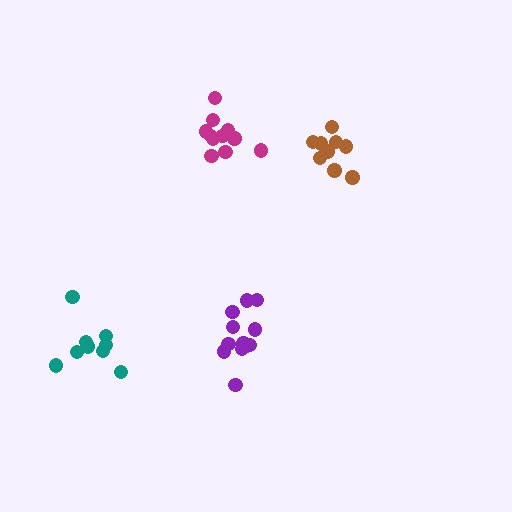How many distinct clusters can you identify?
There are 4 distinct clusters.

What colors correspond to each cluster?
The clusters are colored: purple, magenta, teal, brown.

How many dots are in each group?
Group 1: 12 dots, Group 2: 11 dots, Group 3: 9 dots, Group 4: 9 dots (41 total).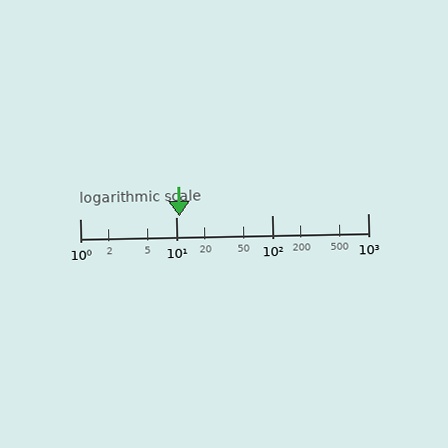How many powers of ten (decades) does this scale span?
The scale spans 3 decades, from 1 to 1000.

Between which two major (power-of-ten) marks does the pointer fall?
The pointer is between 10 and 100.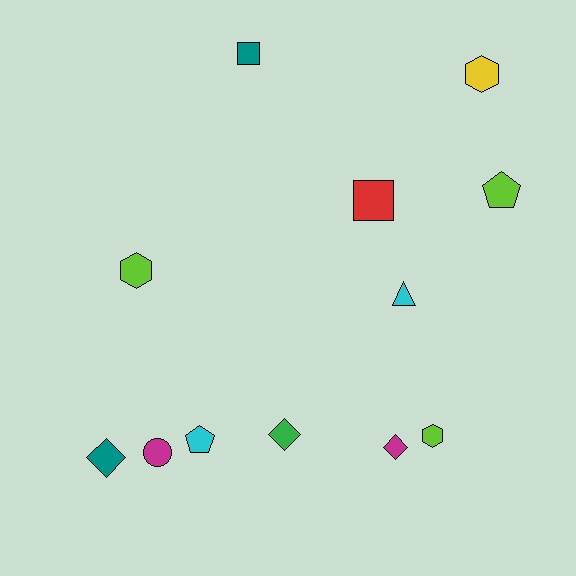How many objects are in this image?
There are 12 objects.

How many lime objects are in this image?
There are 3 lime objects.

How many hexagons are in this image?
There are 3 hexagons.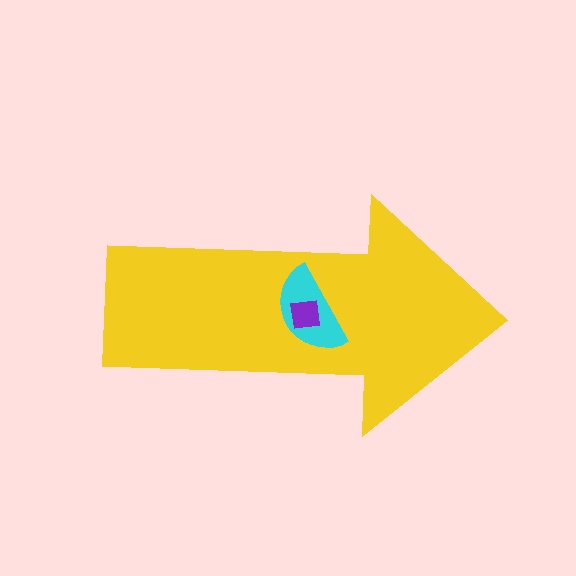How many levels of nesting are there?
3.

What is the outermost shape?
The yellow arrow.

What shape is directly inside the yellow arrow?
The cyan semicircle.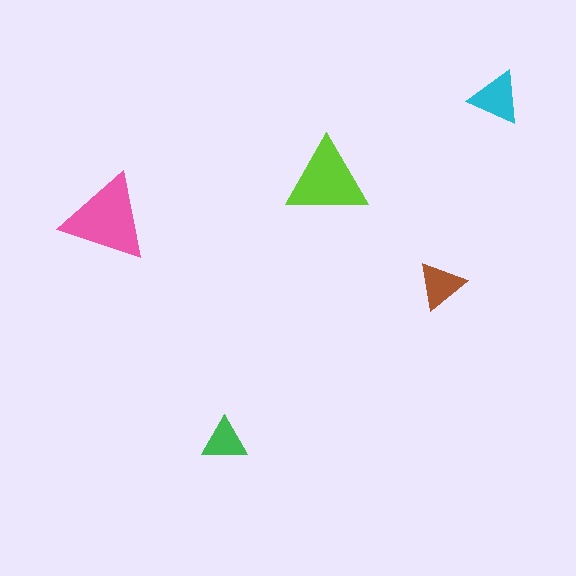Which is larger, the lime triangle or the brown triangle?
The lime one.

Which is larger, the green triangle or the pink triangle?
The pink one.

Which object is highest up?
The cyan triangle is topmost.